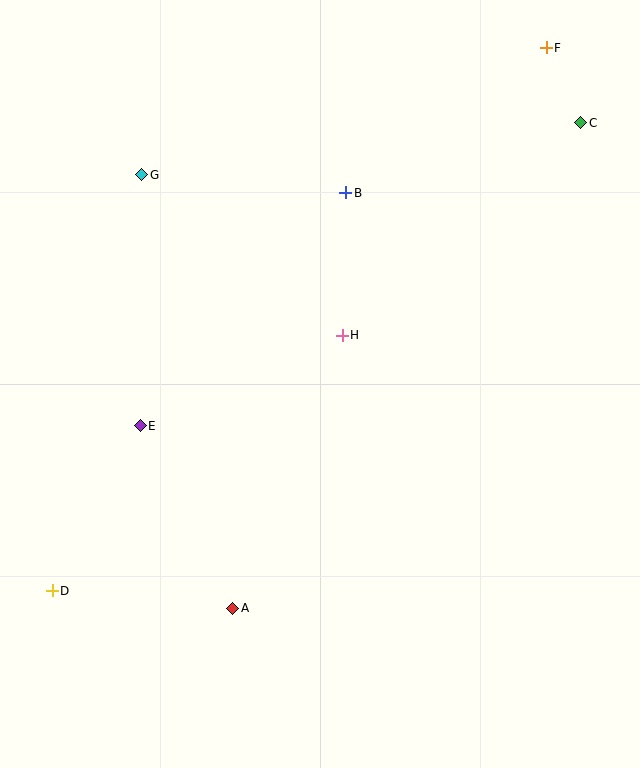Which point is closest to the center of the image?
Point H at (342, 335) is closest to the center.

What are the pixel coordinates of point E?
Point E is at (140, 426).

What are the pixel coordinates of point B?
Point B is at (346, 193).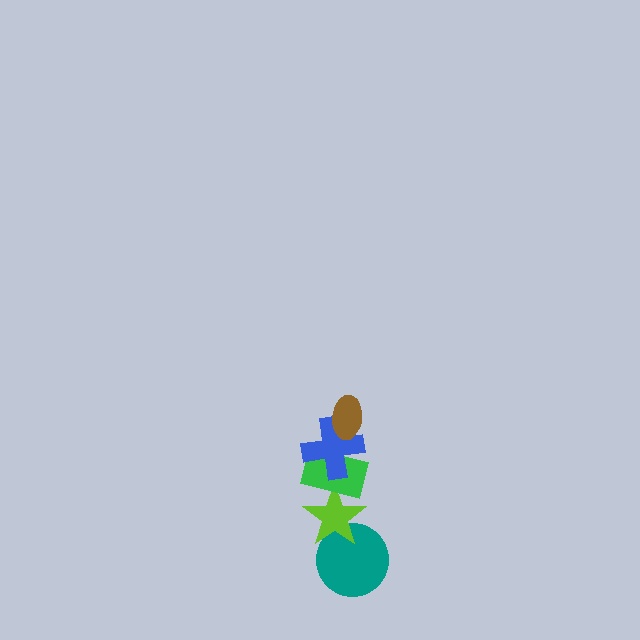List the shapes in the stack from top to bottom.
From top to bottom: the brown ellipse, the blue cross, the green rectangle, the lime star, the teal circle.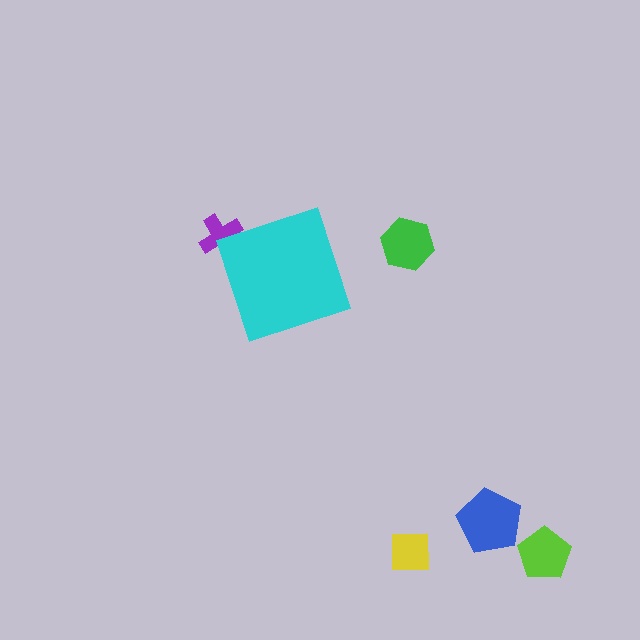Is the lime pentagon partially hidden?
No, the lime pentagon is fully visible.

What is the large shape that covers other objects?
A cyan diamond.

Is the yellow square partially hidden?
No, the yellow square is fully visible.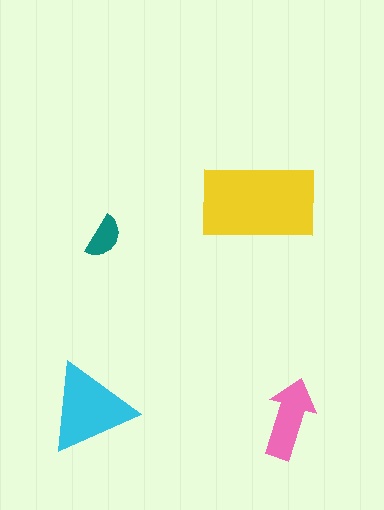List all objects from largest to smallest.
The yellow rectangle, the cyan triangle, the pink arrow, the teal semicircle.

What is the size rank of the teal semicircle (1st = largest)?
4th.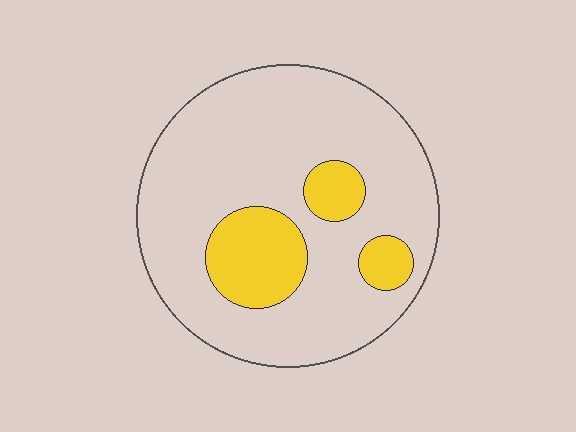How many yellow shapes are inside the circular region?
3.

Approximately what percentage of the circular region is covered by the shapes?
Approximately 20%.